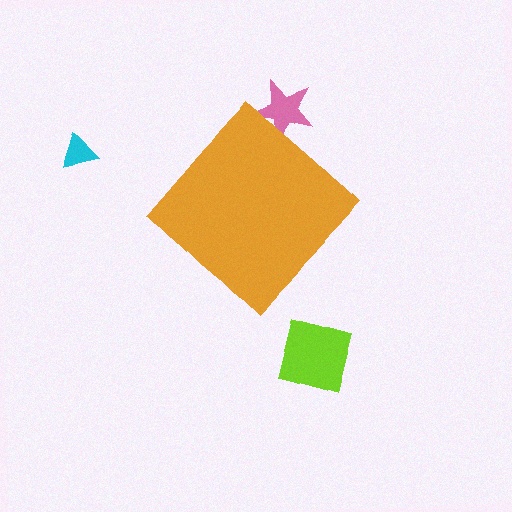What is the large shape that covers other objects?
An orange diamond.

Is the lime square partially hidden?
No, the lime square is fully visible.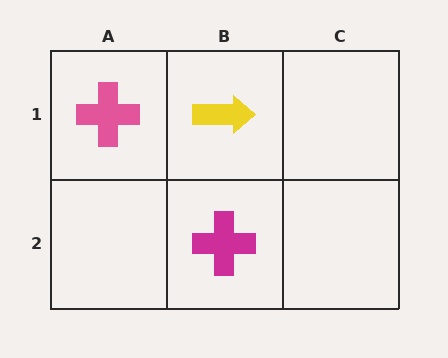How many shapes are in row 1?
2 shapes.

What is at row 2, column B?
A magenta cross.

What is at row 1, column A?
A pink cross.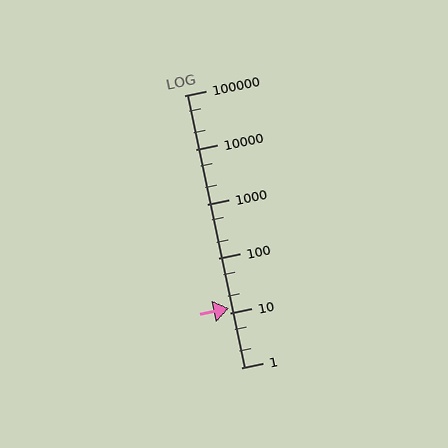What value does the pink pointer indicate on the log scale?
The pointer indicates approximately 12.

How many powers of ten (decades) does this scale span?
The scale spans 5 decades, from 1 to 100000.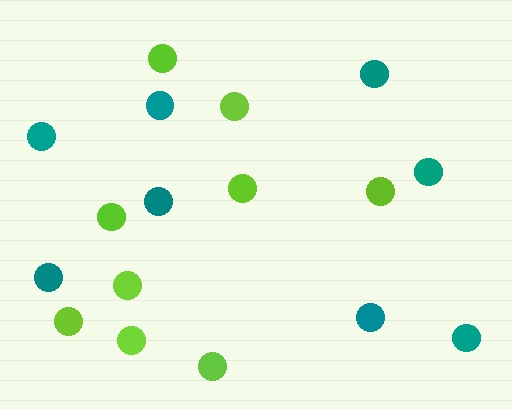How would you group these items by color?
There are 2 groups: one group of teal circles (8) and one group of lime circles (9).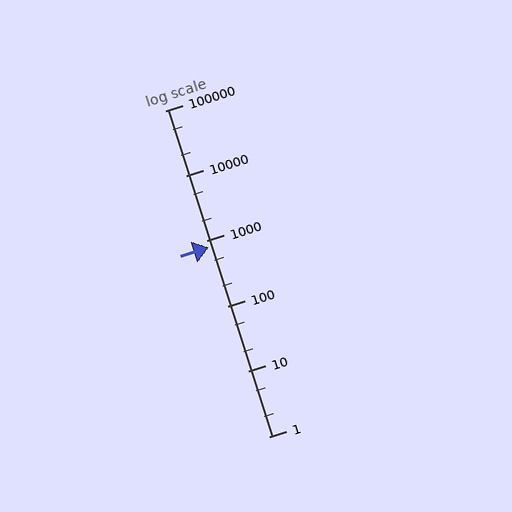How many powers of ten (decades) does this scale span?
The scale spans 5 decades, from 1 to 100000.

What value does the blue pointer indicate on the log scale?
The pointer indicates approximately 810.